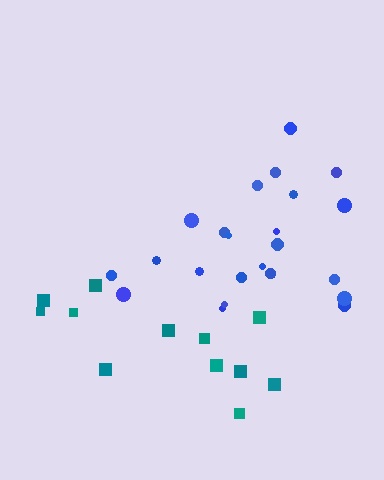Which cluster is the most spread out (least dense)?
Teal.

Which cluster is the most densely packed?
Blue.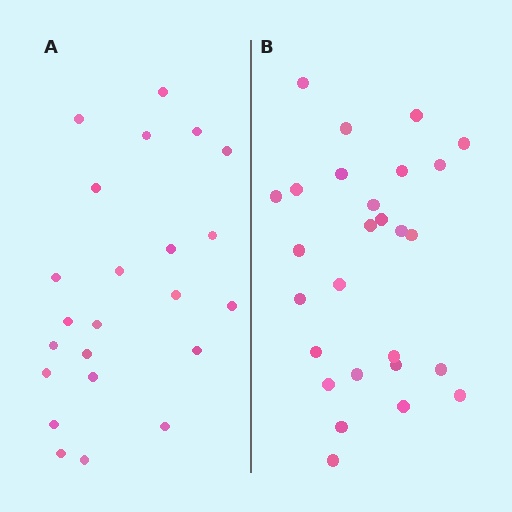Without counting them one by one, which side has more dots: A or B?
Region B (the right region) has more dots.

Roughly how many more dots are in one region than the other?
Region B has about 4 more dots than region A.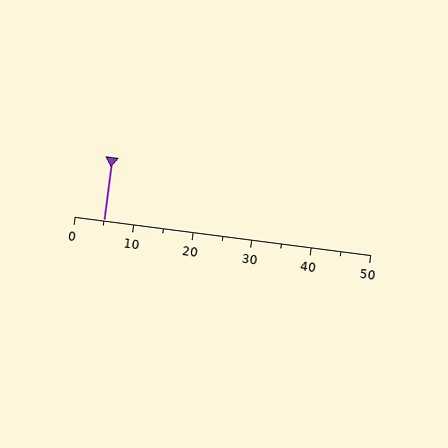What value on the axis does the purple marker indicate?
The marker indicates approximately 5.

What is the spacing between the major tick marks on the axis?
The major ticks are spaced 10 apart.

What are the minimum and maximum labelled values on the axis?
The axis runs from 0 to 50.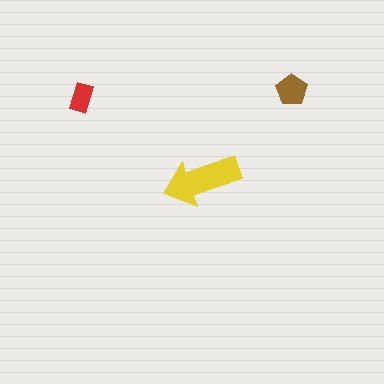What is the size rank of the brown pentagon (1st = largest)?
2nd.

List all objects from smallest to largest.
The red rectangle, the brown pentagon, the yellow arrow.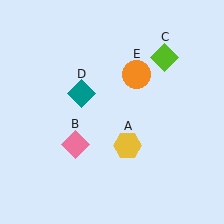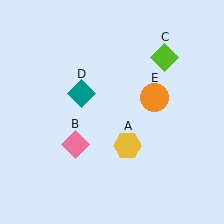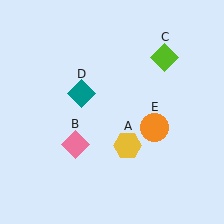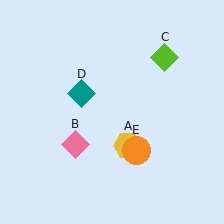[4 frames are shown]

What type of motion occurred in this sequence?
The orange circle (object E) rotated clockwise around the center of the scene.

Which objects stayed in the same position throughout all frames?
Yellow hexagon (object A) and pink diamond (object B) and lime diamond (object C) and teal diamond (object D) remained stationary.